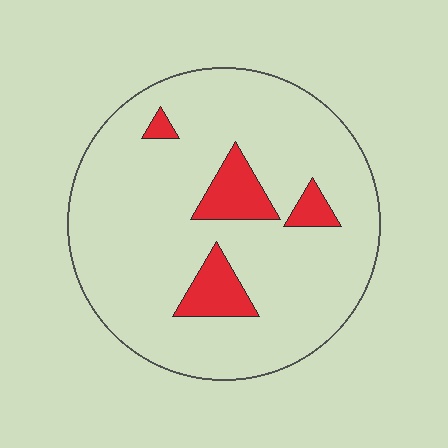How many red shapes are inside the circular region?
4.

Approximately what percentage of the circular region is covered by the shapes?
Approximately 10%.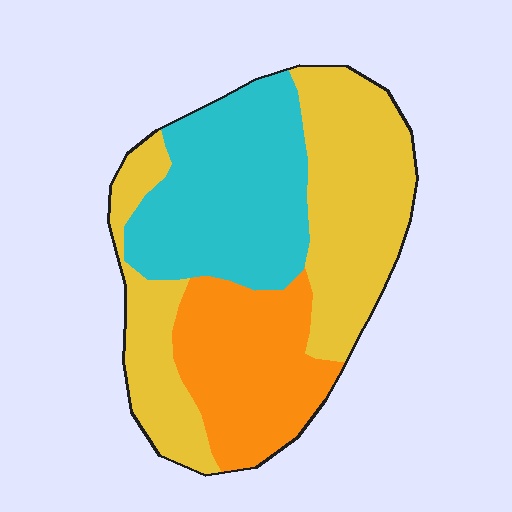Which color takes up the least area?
Orange, at roughly 25%.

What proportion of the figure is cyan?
Cyan takes up about one third (1/3) of the figure.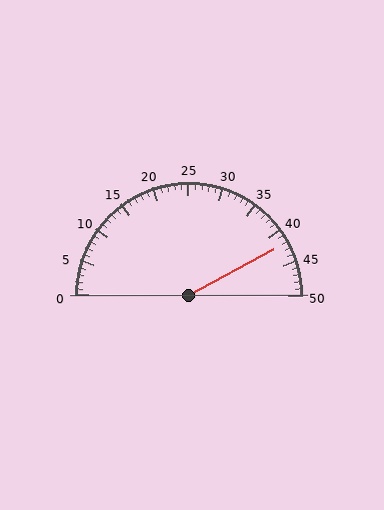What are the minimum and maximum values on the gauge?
The gauge ranges from 0 to 50.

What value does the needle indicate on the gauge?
The needle indicates approximately 42.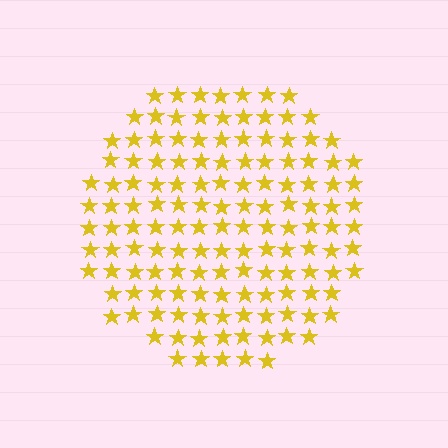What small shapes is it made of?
It is made of small stars.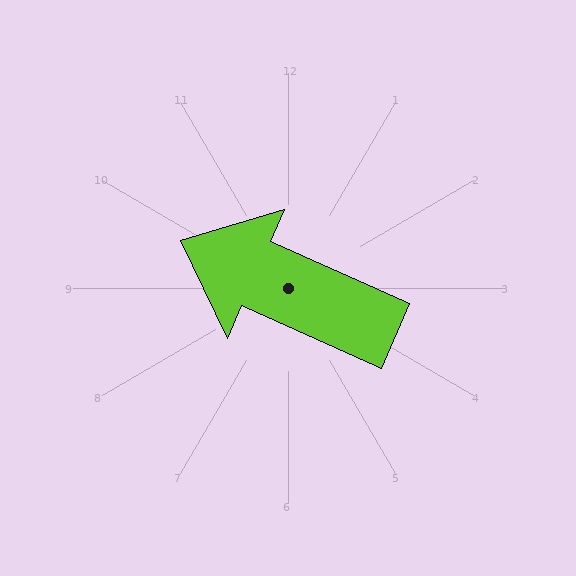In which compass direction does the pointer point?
Northwest.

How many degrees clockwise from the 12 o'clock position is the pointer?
Approximately 294 degrees.